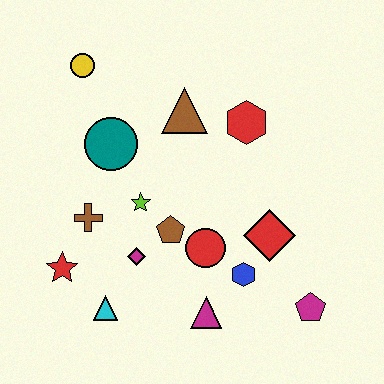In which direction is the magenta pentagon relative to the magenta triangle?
The magenta pentagon is to the right of the magenta triangle.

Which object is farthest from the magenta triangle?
The yellow circle is farthest from the magenta triangle.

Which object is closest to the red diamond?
The blue hexagon is closest to the red diamond.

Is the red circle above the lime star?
No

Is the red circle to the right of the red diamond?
No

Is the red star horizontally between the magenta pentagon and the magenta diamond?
No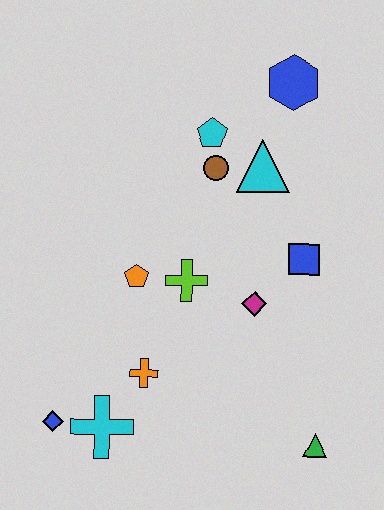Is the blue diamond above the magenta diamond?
No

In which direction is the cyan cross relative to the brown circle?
The cyan cross is below the brown circle.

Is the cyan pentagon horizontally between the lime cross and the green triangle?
Yes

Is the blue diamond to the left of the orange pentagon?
Yes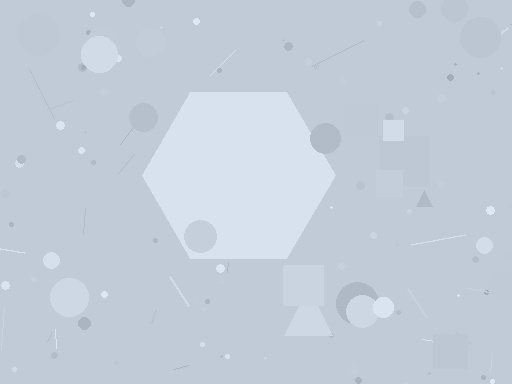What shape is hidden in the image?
A hexagon is hidden in the image.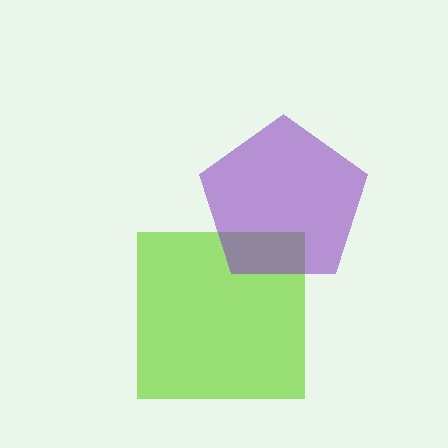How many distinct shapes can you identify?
There are 2 distinct shapes: a lime square, a purple pentagon.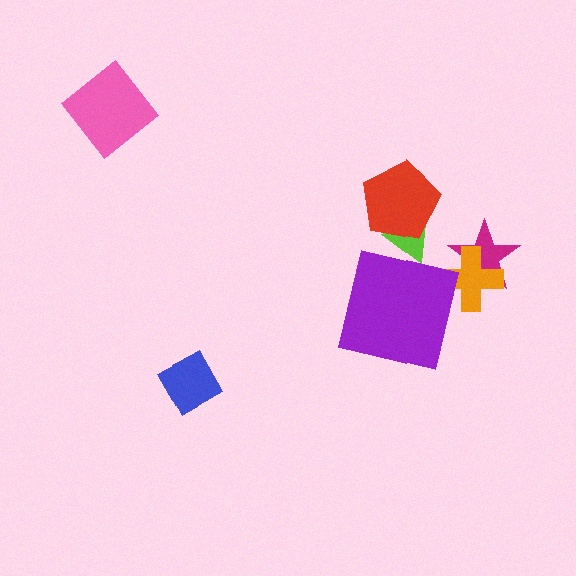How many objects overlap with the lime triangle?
1 object overlaps with the lime triangle.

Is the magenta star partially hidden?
Yes, it is partially covered by another shape.